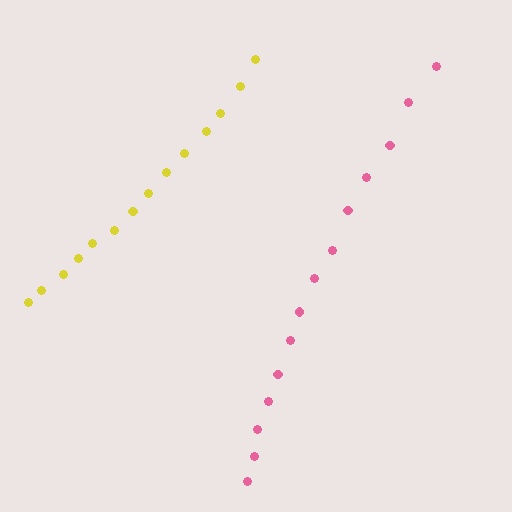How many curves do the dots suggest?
There are 2 distinct paths.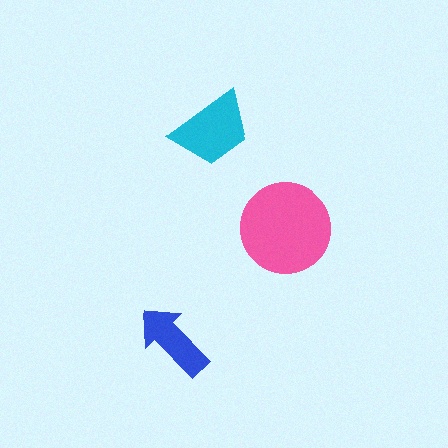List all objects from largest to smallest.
The pink circle, the cyan trapezoid, the blue arrow.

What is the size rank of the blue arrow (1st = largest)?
3rd.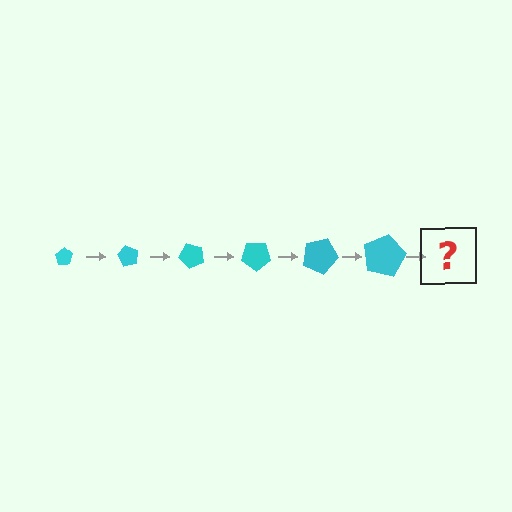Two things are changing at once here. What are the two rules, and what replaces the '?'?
The two rules are that the pentagon grows larger each step and it rotates 60 degrees each step. The '?' should be a pentagon, larger than the previous one and rotated 360 degrees from the start.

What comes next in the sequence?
The next element should be a pentagon, larger than the previous one and rotated 360 degrees from the start.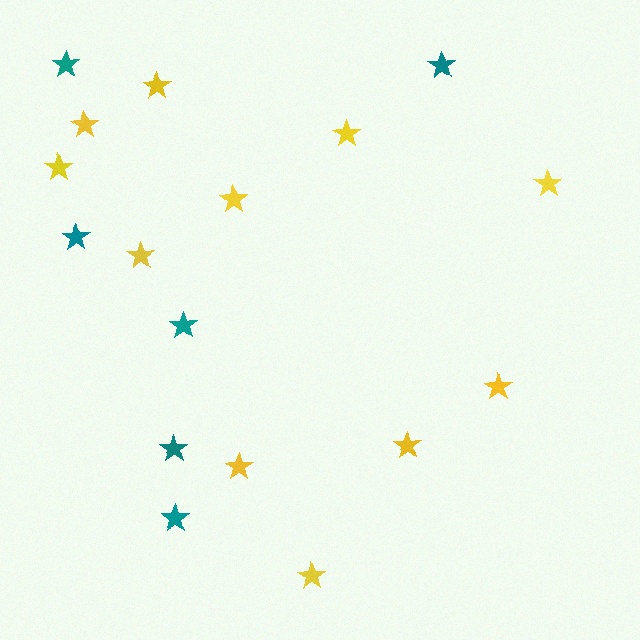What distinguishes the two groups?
There are 2 groups: one group of teal stars (6) and one group of yellow stars (11).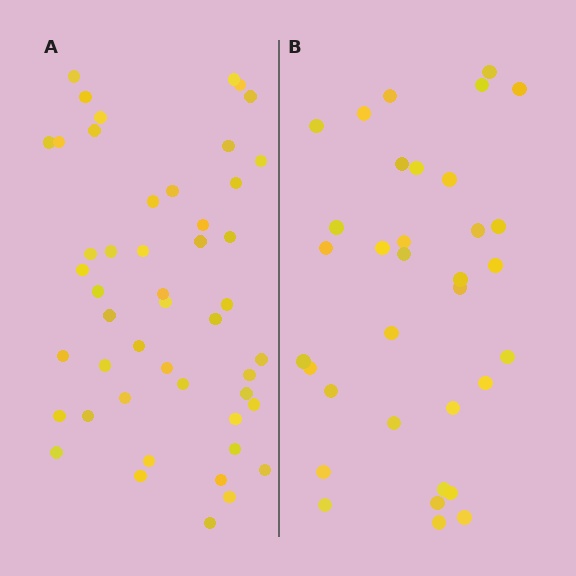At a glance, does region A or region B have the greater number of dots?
Region A (the left region) has more dots.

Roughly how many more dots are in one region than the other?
Region A has approximately 15 more dots than region B.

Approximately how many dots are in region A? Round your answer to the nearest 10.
About 50 dots. (The exact count is 48, which rounds to 50.)